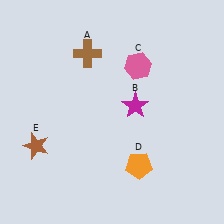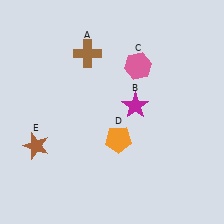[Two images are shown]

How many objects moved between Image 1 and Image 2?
1 object moved between the two images.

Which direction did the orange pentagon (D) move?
The orange pentagon (D) moved up.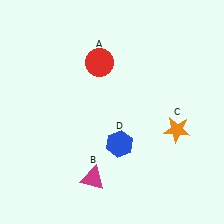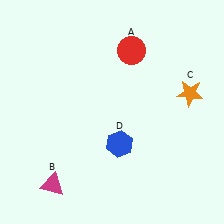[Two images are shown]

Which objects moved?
The objects that moved are: the red circle (A), the magenta triangle (B), the orange star (C).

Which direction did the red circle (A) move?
The red circle (A) moved right.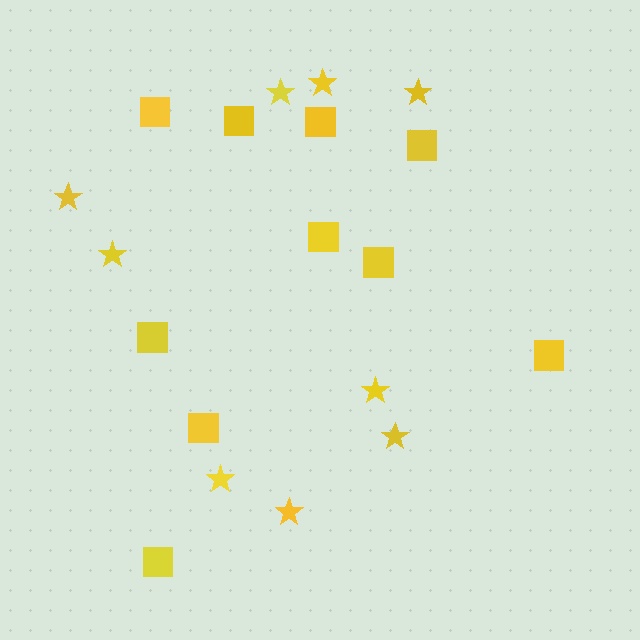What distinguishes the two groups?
There are 2 groups: one group of squares (10) and one group of stars (9).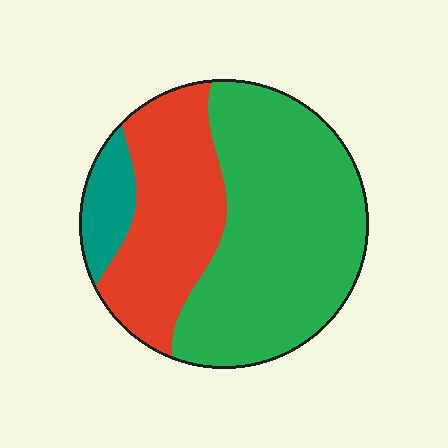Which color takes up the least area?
Teal, at roughly 10%.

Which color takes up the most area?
Green, at roughly 60%.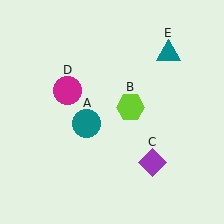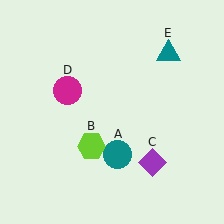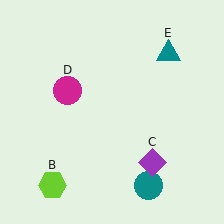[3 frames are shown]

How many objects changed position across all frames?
2 objects changed position: teal circle (object A), lime hexagon (object B).